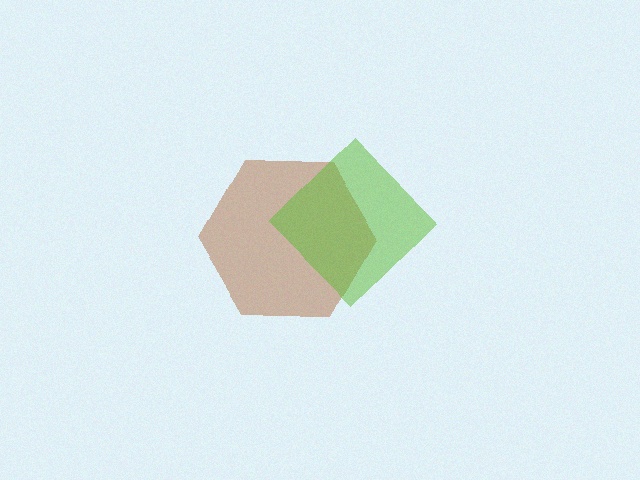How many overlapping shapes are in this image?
There are 2 overlapping shapes in the image.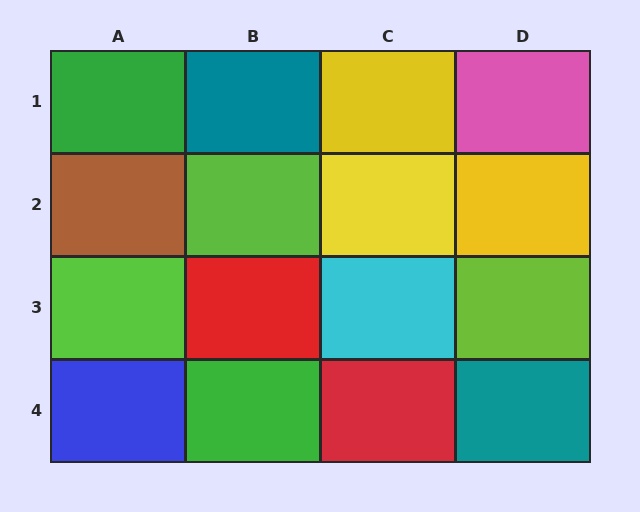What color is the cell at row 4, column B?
Green.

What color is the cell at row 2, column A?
Brown.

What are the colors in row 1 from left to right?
Green, teal, yellow, pink.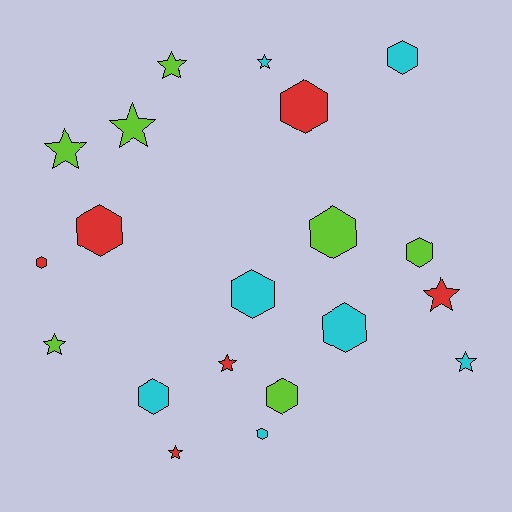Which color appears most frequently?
Cyan, with 7 objects.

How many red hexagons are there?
There are 3 red hexagons.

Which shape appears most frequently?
Hexagon, with 11 objects.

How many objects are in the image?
There are 20 objects.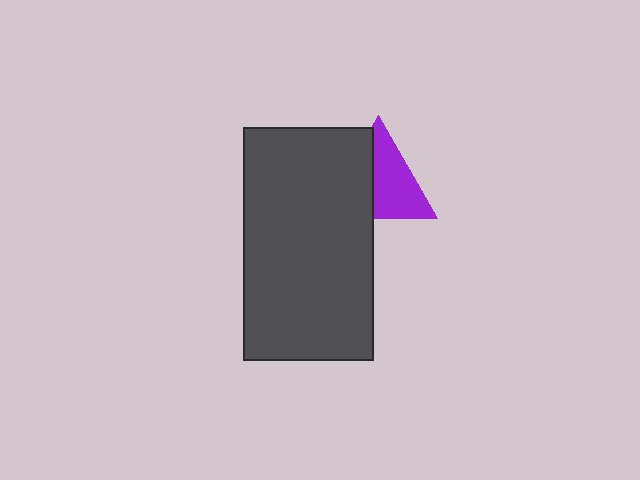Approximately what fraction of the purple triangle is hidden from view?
Roughly 42% of the purple triangle is hidden behind the dark gray rectangle.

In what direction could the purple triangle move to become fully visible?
The purple triangle could move right. That would shift it out from behind the dark gray rectangle entirely.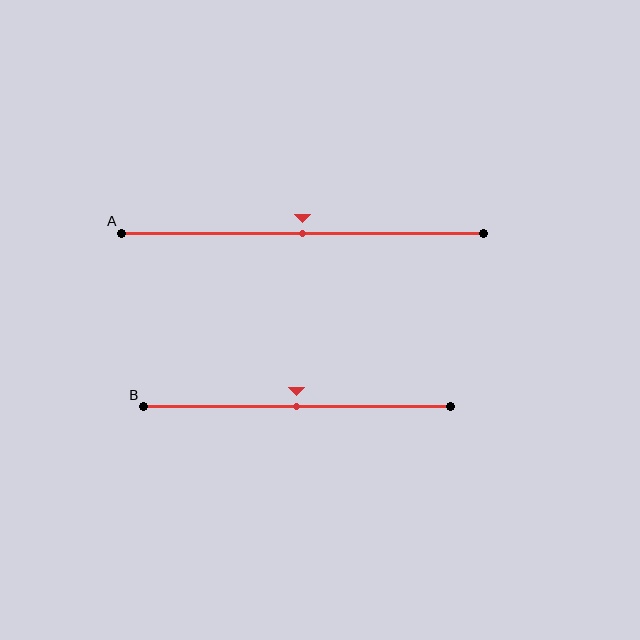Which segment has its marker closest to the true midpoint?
Segment A has its marker closest to the true midpoint.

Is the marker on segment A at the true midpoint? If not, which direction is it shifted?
Yes, the marker on segment A is at the true midpoint.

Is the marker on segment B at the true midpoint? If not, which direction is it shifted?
Yes, the marker on segment B is at the true midpoint.